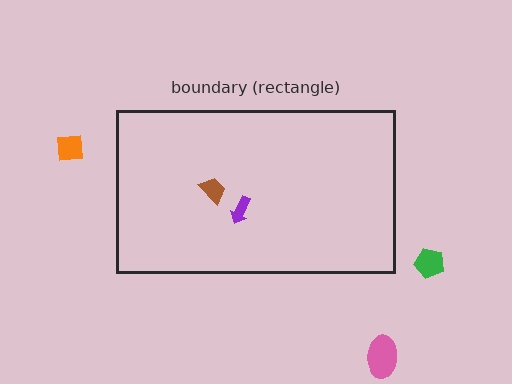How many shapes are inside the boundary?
2 inside, 3 outside.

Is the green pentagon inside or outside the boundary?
Outside.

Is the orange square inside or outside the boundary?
Outside.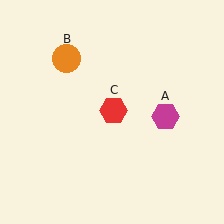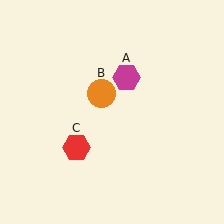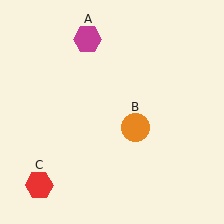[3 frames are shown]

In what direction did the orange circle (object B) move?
The orange circle (object B) moved down and to the right.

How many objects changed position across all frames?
3 objects changed position: magenta hexagon (object A), orange circle (object B), red hexagon (object C).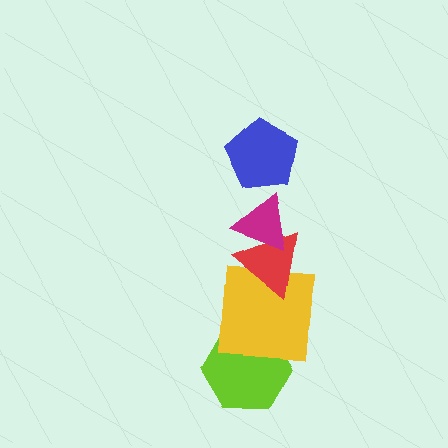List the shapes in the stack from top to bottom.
From top to bottom: the blue pentagon, the magenta triangle, the red triangle, the yellow square, the lime hexagon.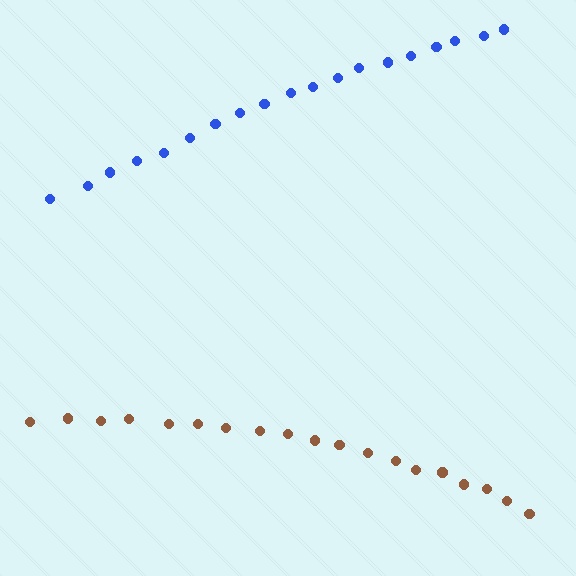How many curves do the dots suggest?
There are 2 distinct paths.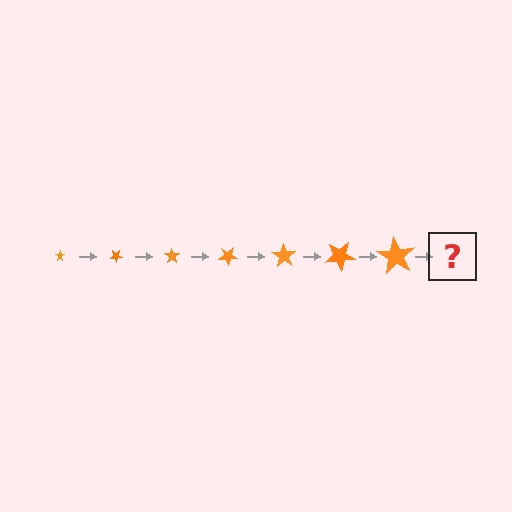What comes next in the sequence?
The next element should be a star, larger than the previous one and rotated 245 degrees from the start.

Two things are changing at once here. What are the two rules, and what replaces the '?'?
The two rules are that the star grows larger each step and it rotates 35 degrees each step. The '?' should be a star, larger than the previous one and rotated 245 degrees from the start.